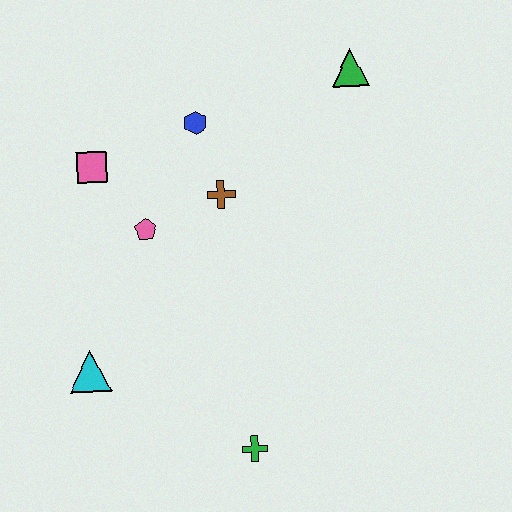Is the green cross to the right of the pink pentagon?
Yes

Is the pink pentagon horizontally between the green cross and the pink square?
Yes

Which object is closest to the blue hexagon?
The brown cross is closest to the blue hexagon.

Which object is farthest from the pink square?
The green cross is farthest from the pink square.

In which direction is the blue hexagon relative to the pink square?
The blue hexagon is to the right of the pink square.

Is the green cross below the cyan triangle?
Yes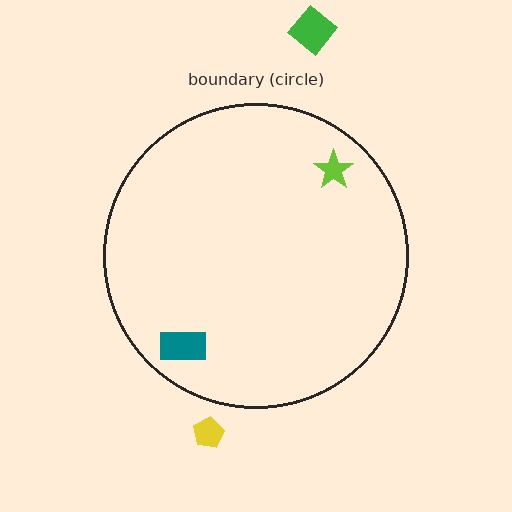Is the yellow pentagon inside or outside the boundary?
Outside.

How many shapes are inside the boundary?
2 inside, 2 outside.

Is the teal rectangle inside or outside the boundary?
Inside.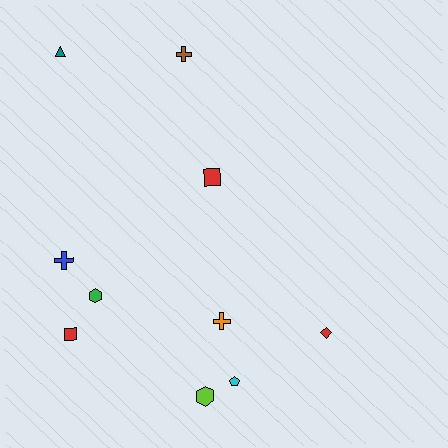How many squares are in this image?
There are 2 squares.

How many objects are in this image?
There are 10 objects.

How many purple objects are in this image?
There are no purple objects.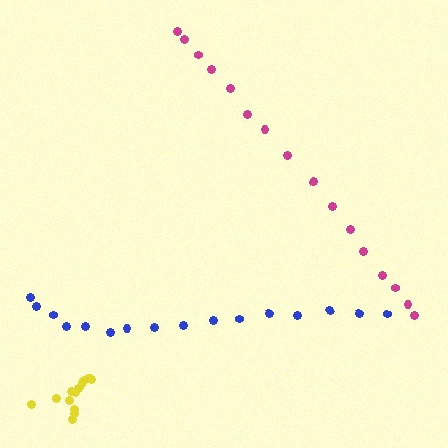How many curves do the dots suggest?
There are 3 distinct paths.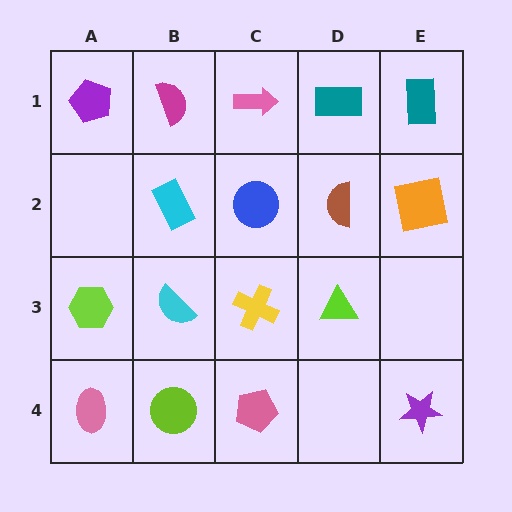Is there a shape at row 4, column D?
No, that cell is empty.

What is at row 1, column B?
A magenta semicircle.